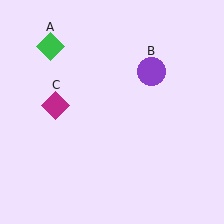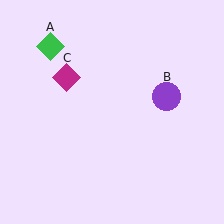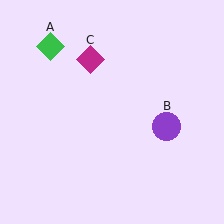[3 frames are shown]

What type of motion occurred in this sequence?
The purple circle (object B), magenta diamond (object C) rotated clockwise around the center of the scene.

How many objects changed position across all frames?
2 objects changed position: purple circle (object B), magenta diamond (object C).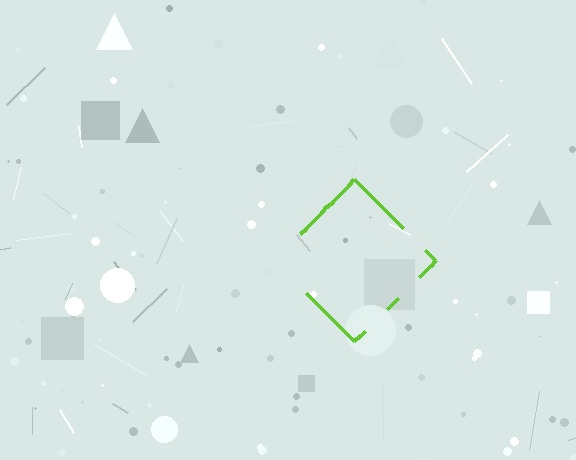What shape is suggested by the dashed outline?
The dashed outline suggests a diamond.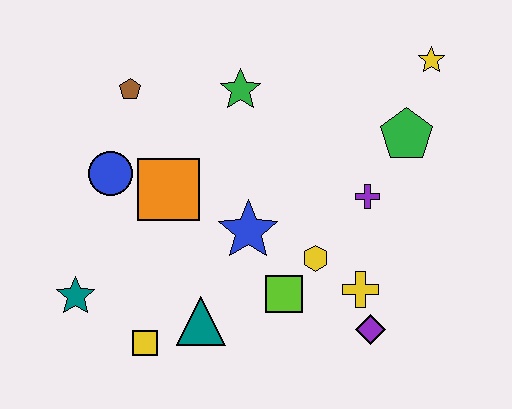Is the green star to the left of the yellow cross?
Yes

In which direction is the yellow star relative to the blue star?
The yellow star is to the right of the blue star.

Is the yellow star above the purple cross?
Yes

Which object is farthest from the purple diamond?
The brown pentagon is farthest from the purple diamond.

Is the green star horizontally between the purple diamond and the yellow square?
Yes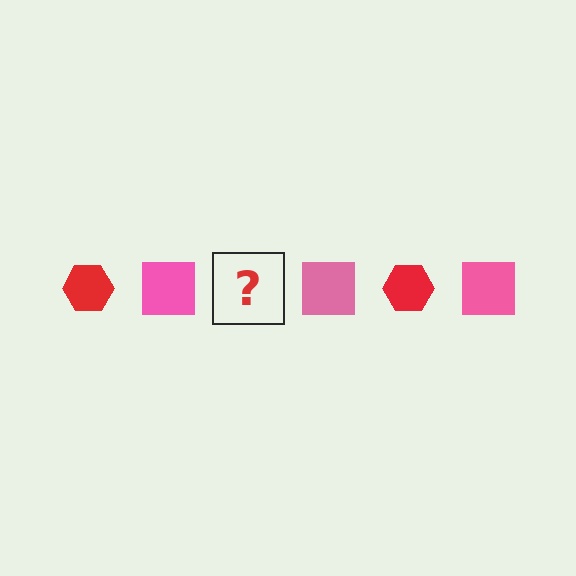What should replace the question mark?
The question mark should be replaced with a red hexagon.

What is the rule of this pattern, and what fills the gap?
The rule is that the pattern alternates between red hexagon and pink square. The gap should be filled with a red hexagon.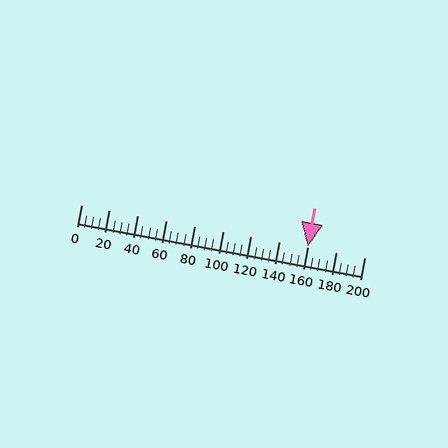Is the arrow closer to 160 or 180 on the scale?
The arrow is closer to 160.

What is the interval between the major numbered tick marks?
The major tick marks are spaced 20 units apart.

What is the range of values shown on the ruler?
The ruler shows values from 0 to 200.